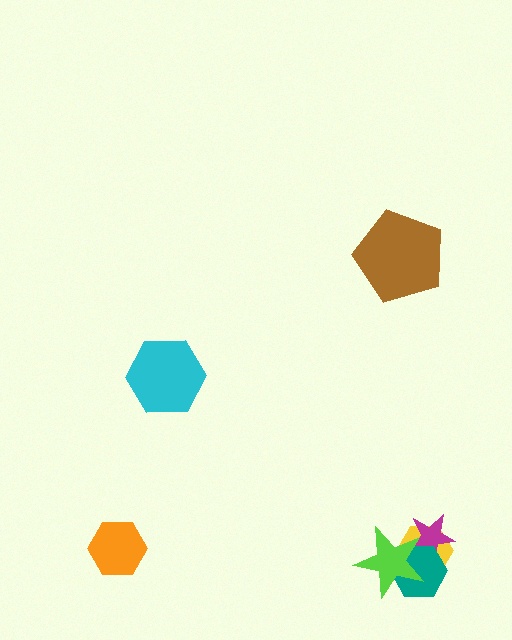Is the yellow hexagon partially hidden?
Yes, it is partially covered by another shape.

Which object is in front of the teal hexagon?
The lime star is in front of the teal hexagon.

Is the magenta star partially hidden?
Yes, it is partially covered by another shape.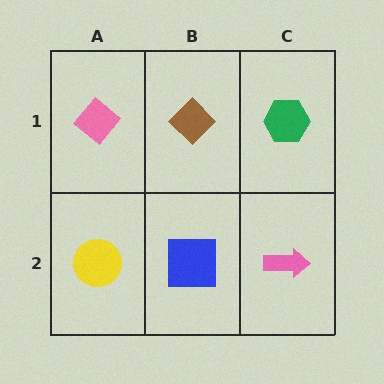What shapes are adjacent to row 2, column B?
A brown diamond (row 1, column B), a yellow circle (row 2, column A), a pink arrow (row 2, column C).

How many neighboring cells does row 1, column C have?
2.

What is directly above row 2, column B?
A brown diamond.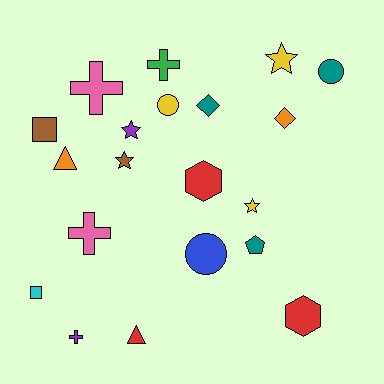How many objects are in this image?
There are 20 objects.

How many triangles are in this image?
There are 2 triangles.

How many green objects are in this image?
There is 1 green object.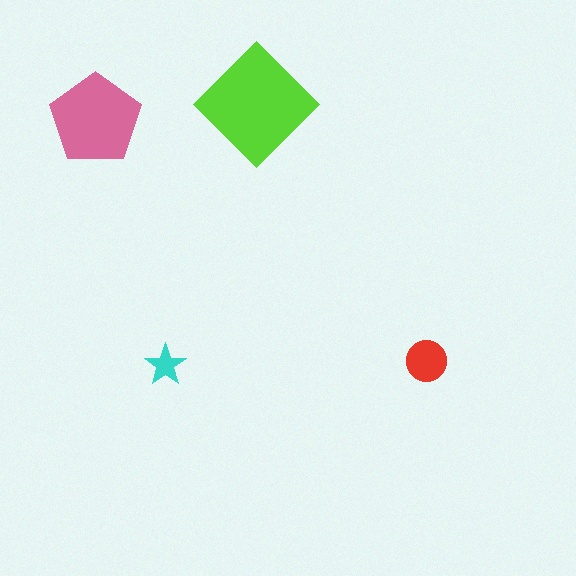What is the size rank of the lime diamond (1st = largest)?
1st.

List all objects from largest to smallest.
The lime diamond, the pink pentagon, the red circle, the cyan star.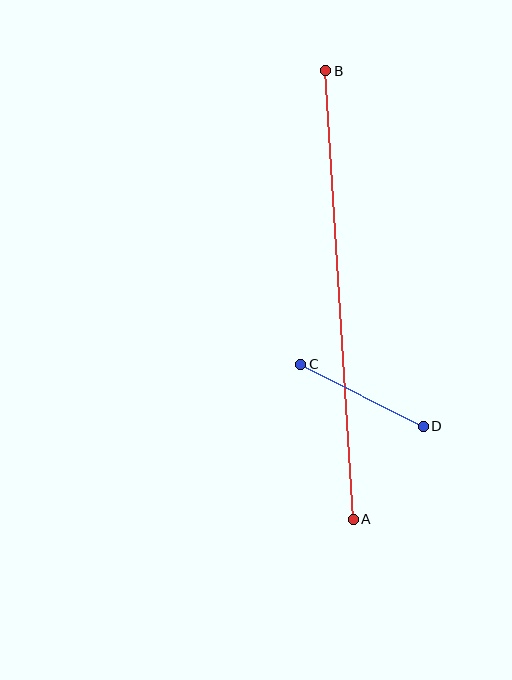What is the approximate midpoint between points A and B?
The midpoint is at approximately (339, 295) pixels.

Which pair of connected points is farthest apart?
Points A and B are farthest apart.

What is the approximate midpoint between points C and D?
The midpoint is at approximately (362, 395) pixels.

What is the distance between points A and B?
The distance is approximately 449 pixels.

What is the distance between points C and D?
The distance is approximately 137 pixels.